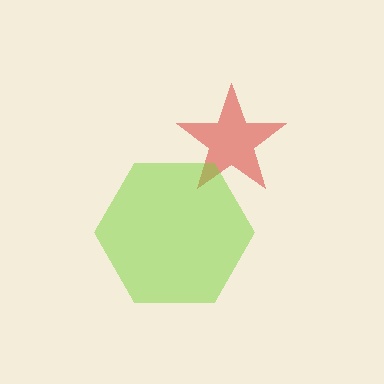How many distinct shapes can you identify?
There are 2 distinct shapes: a red star, a lime hexagon.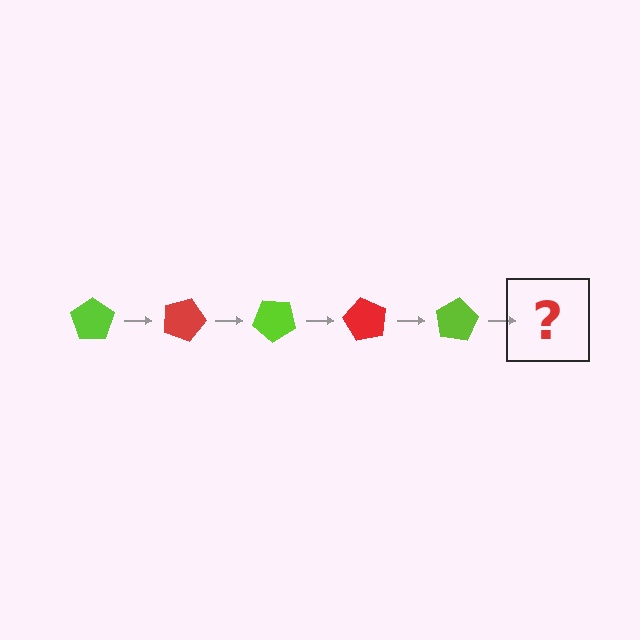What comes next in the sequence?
The next element should be a red pentagon, rotated 100 degrees from the start.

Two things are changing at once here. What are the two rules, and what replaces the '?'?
The two rules are that it rotates 20 degrees each step and the color cycles through lime and red. The '?' should be a red pentagon, rotated 100 degrees from the start.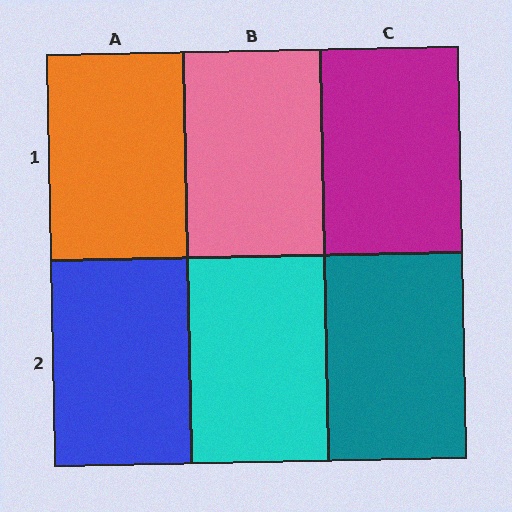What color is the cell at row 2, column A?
Blue.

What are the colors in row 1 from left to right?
Orange, pink, magenta.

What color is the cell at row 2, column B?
Cyan.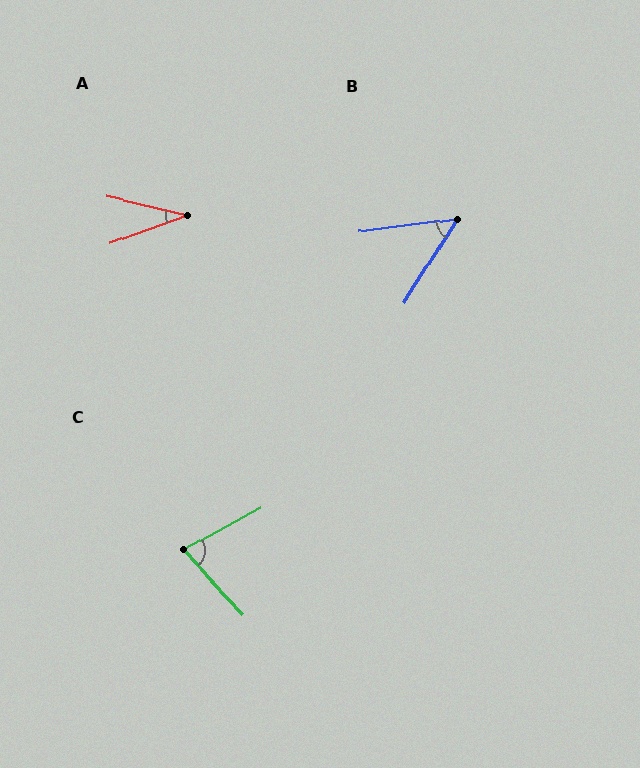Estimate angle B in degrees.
Approximately 50 degrees.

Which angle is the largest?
C, at approximately 75 degrees.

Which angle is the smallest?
A, at approximately 33 degrees.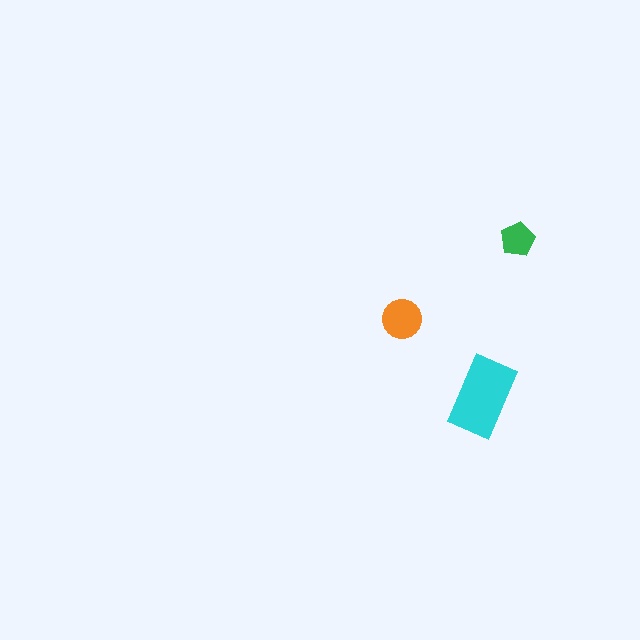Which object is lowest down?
The cyan rectangle is bottommost.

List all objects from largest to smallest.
The cyan rectangle, the orange circle, the green pentagon.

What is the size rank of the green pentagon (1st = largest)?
3rd.